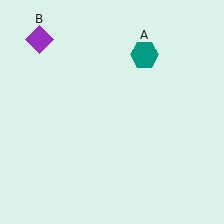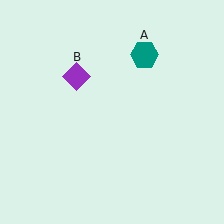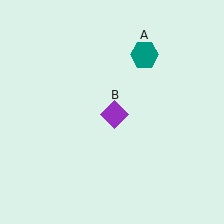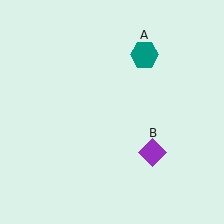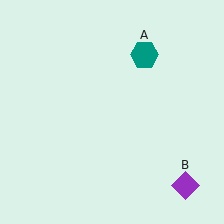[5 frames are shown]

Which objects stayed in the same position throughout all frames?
Teal hexagon (object A) remained stationary.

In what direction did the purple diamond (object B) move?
The purple diamond (object B) moved down and to the right.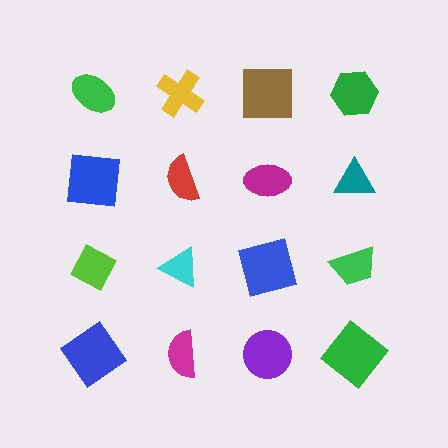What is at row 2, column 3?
A magenta ellipse.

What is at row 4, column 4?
A green diamond.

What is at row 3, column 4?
A green trapezoid.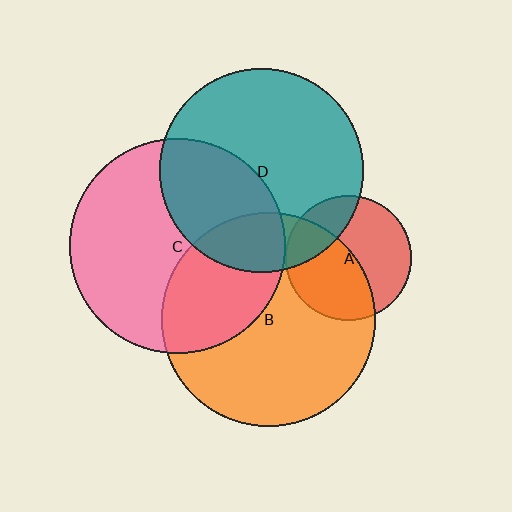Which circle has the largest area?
Circle C (pink).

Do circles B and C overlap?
Yes.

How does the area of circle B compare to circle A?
Approximately 2.9 times.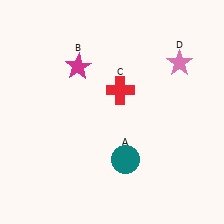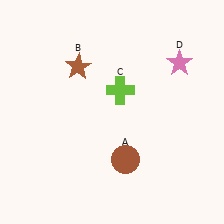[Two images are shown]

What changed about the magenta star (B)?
In Image 1, B is magenta. In Image 2, it changed to brown.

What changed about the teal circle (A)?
In Image 1, A is teal. In Image 2, it changed to brown.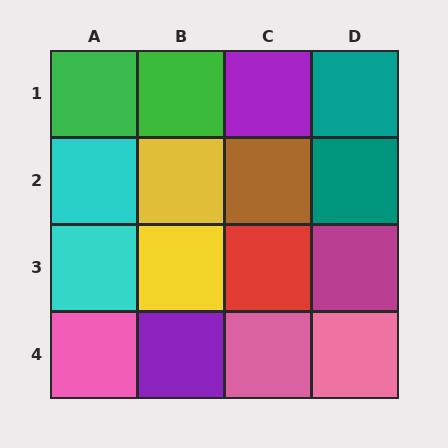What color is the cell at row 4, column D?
Pink.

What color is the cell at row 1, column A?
Green.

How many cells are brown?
1 cell is brown.